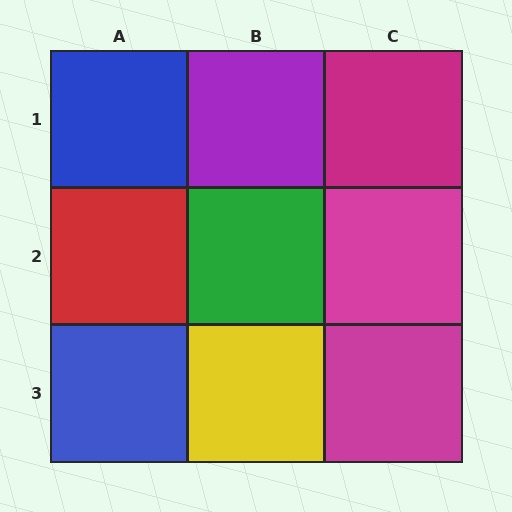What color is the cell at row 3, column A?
Blue.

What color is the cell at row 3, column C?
Magenta.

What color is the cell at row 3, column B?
Yellow.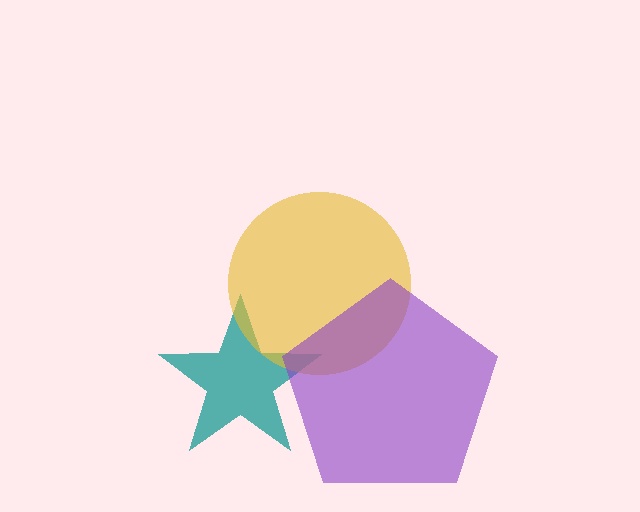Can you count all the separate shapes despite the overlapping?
Yes, there are 3 separate shapes.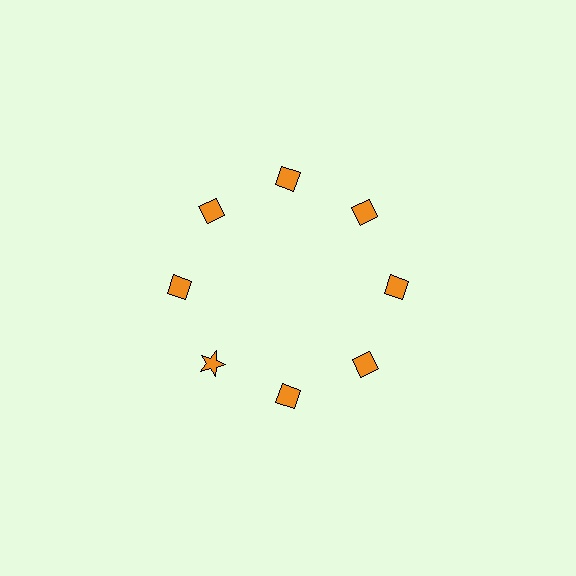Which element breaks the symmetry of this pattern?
The orange star at roughly the 8 o'clock position breaks the symmetry. All other shapes are orange diamonds.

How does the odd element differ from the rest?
It has a different shape: star instead of diamond.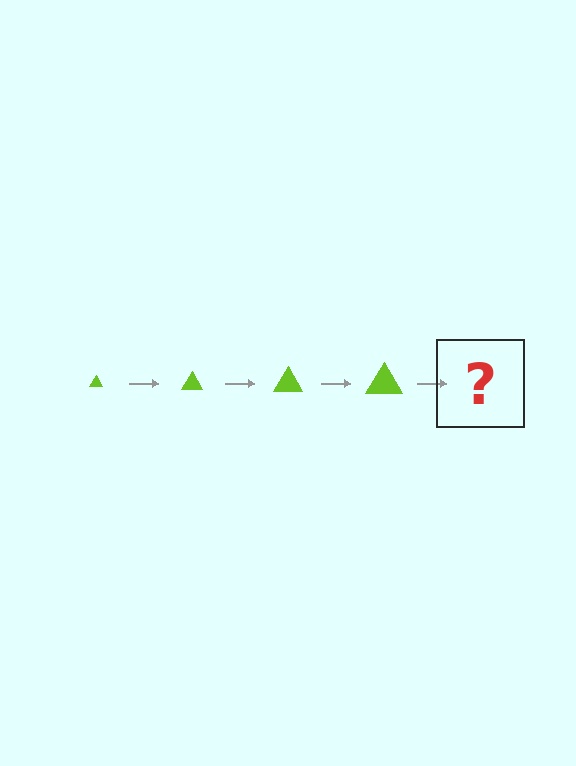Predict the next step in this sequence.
The next step is a lime triangle, larger than the previous one.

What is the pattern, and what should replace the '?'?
The pattern is that the triangle gets progressively larger each step. The '?' should be a lime triangle, larger than the previous one.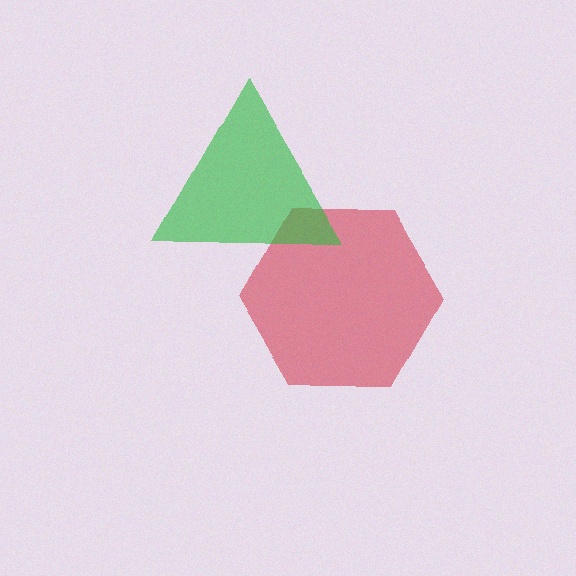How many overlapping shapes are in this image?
There are 2 overlapping shapes in the image.